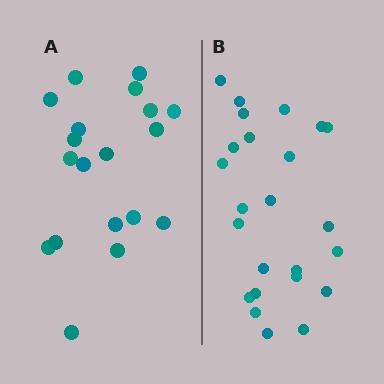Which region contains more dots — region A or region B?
Region B (the right region) has more dots.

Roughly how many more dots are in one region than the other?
Region B has about 5 more dots than region A.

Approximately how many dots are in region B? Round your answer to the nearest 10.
About 20 dots. (The exact count is 24, which rounds to 20.)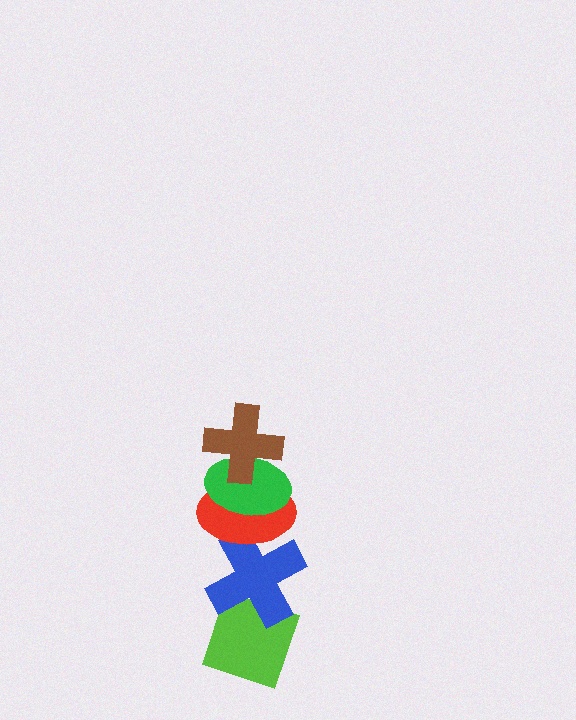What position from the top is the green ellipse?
The green ellipse is 2nd from the top.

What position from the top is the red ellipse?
The red ellipse is 3rd from the top.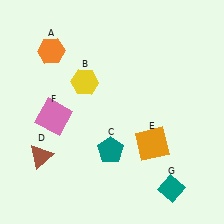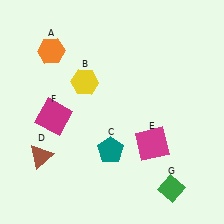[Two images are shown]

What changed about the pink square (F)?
In Image 1, F is pink. In Image 2, it changed to magenta.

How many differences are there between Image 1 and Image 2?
There are 3 differences between the two images.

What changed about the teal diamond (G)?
In Image 1, G is teal. In Image 2, it changed to green.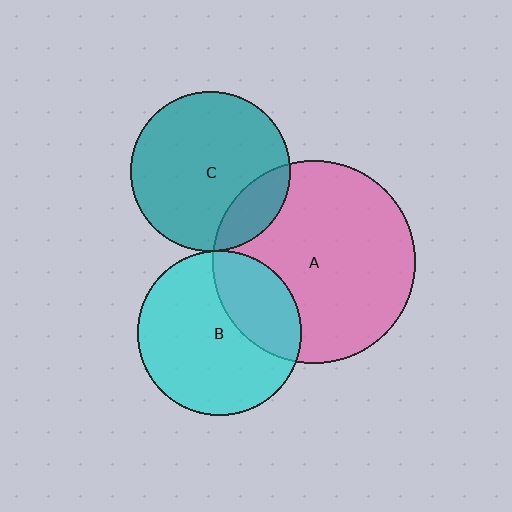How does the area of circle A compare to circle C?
Approximately 1.6 times.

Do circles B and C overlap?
Yes.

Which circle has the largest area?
Circle A (pink).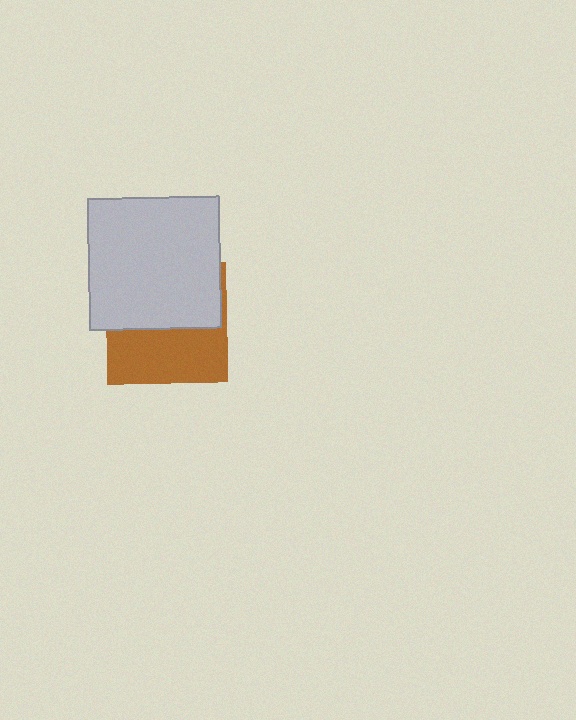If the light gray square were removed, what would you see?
You would see the complete brown square.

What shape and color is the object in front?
The object in front is a light gray square.